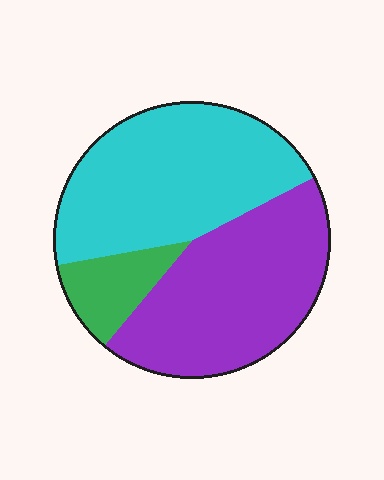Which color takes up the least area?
Green, at roughly 10%.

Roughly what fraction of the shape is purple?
Purple takes up about two fifths (2/5) of the shape.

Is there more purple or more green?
Purple.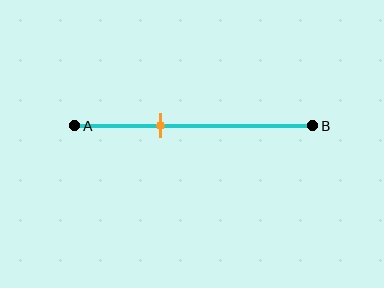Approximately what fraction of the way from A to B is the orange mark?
The orange mark is approximately 35% of the way from A to B.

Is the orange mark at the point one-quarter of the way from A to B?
No, the mark is at about 35% from A, not at the 25% one-quarter point.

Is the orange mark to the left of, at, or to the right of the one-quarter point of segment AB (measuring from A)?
The orange mark is to the right of the one-quarter point of segment AB.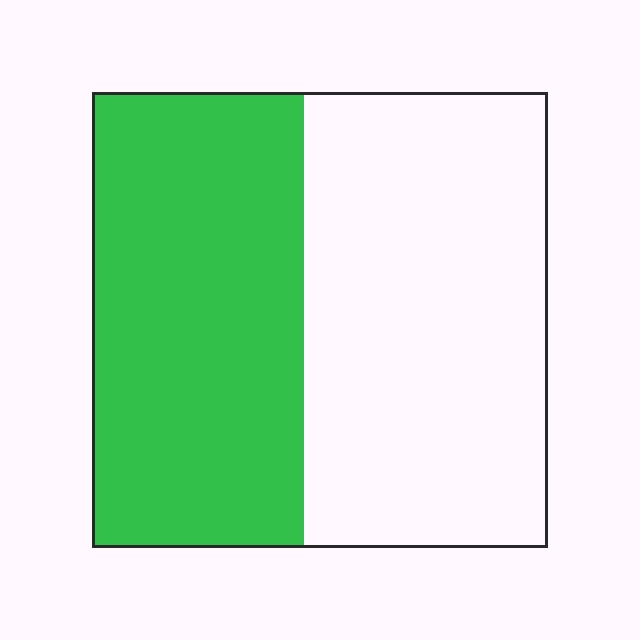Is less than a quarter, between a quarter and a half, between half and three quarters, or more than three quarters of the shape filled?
Between a quarter and a half.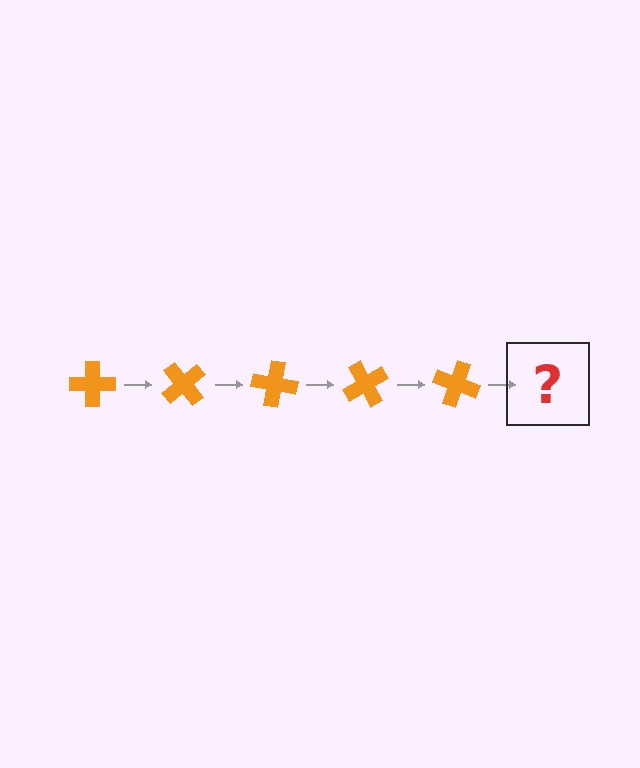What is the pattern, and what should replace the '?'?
The pattern is that the cross rotates 50 degrees each step. The '?' should be an orange cross rotated 250 degrees.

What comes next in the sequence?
The next element should be an orange cross rotated 250 degrees.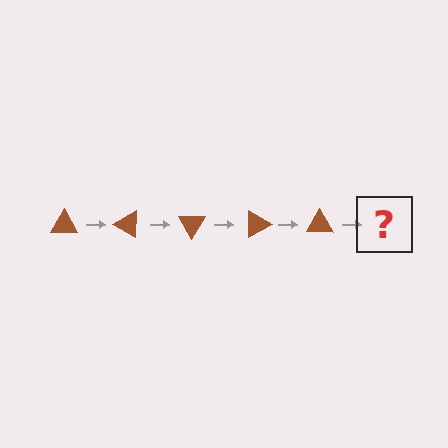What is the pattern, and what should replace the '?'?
The pattern is that the triangle rotates 30 degrees each step. The '?' should be a brown triangle rotated 150 degrees.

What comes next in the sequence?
The next element should be a brown triangle rotated 150 degrees.